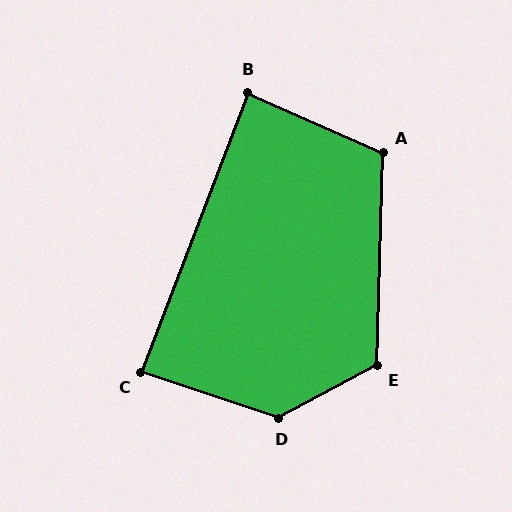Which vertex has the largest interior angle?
D, at approximately 134 degrees.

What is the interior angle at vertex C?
Approximately 87 degrees (approximately right).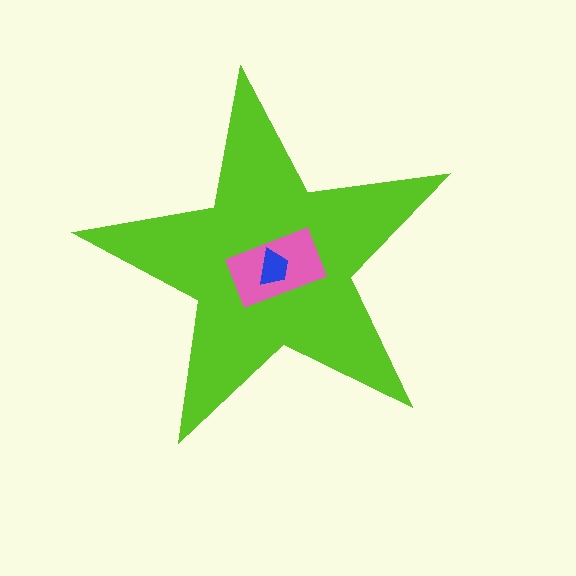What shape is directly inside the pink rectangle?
The blue trapezoid.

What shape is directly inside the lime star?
The pink rectangle.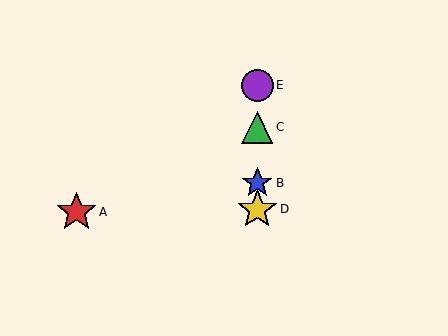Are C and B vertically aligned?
Yes, both are at x≈257.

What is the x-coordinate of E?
Object E is at x≈257.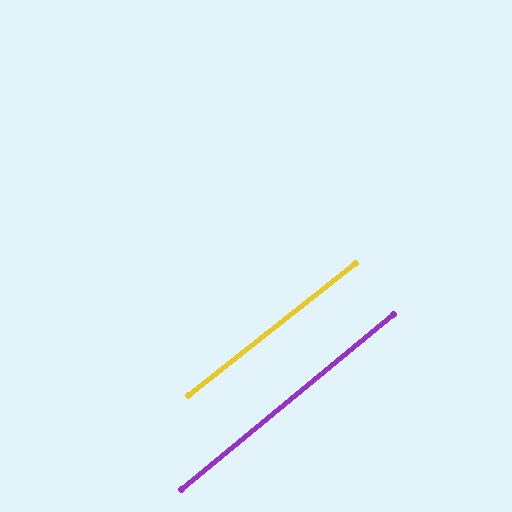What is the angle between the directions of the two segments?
Approximately 1 degree.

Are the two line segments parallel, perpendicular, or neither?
Parallel — their directions differ by only 1.2°.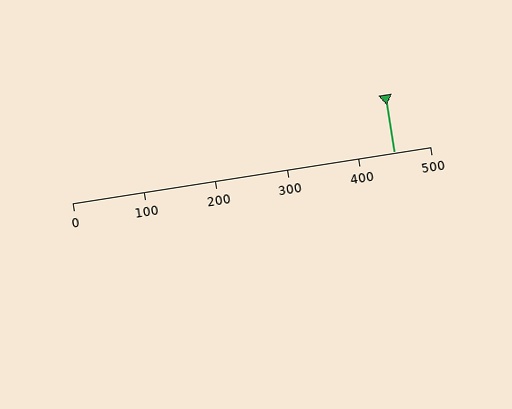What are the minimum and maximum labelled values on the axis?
The axis runs from 0 to 500.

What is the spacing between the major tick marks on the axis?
The major ticks are spaced 100 apart.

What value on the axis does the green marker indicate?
The marker indicates approximately 450.